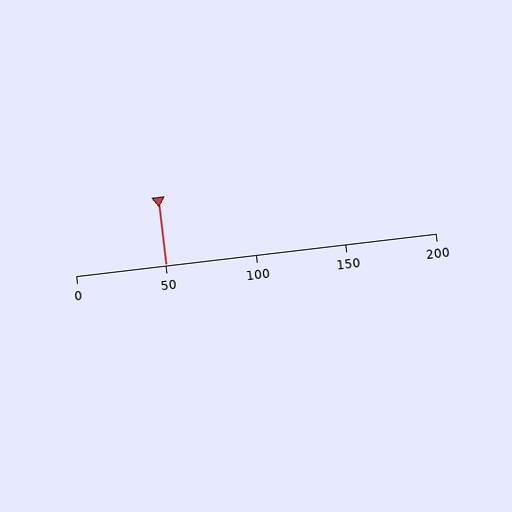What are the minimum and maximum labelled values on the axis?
The axis runs from 0 to 200.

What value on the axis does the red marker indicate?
The marker indicates approximately 50.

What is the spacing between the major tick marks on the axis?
The major ticks are spaced 50 apart.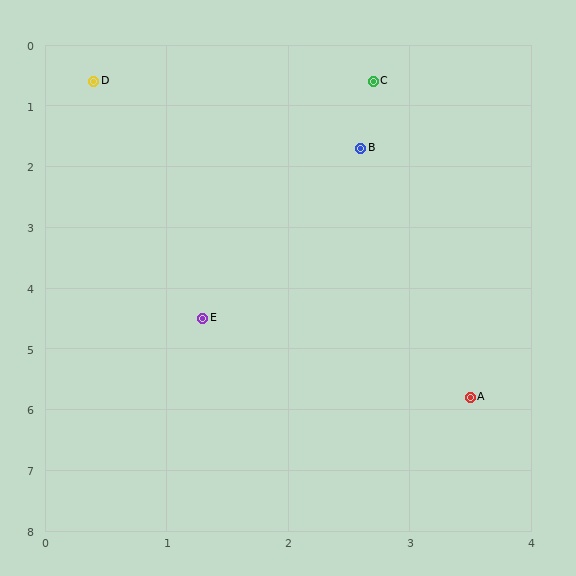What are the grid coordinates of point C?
Point C is at approximately (2.7, 0.6).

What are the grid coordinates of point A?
Point A is at approximately (3.5, 5.8).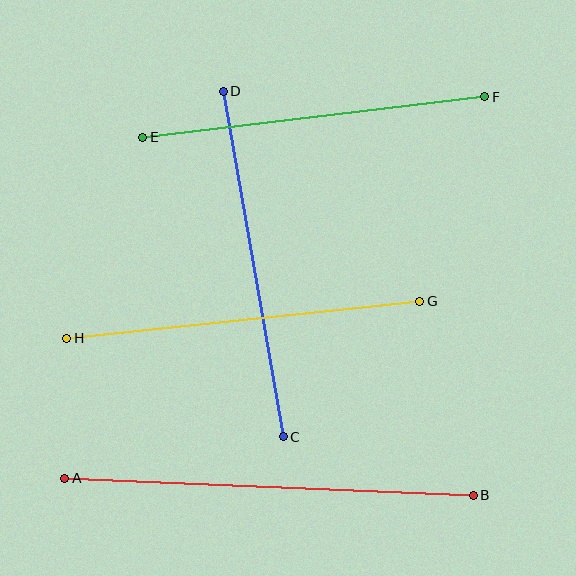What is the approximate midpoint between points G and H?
The midpoint is at approximately (243, 320) pixels.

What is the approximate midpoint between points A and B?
The midpoint is at approximately (269, 487) pixels.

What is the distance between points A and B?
The distance is approximately 409 pixels.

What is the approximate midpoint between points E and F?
The midpoint is at approximately (314, 117) pixels.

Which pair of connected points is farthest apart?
Points A and B are farthest apart.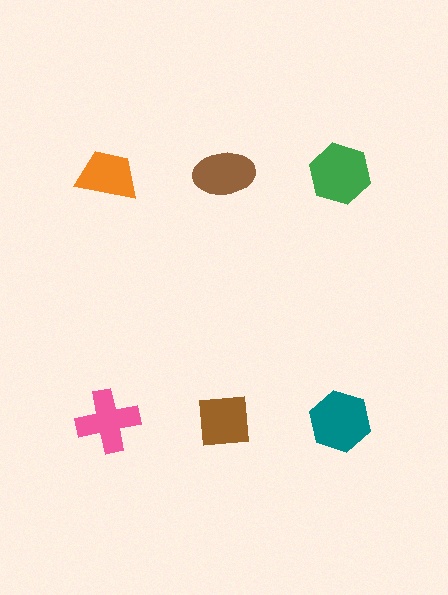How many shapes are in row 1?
3 shapes.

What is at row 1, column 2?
A brown ellipse.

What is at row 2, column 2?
A brown square.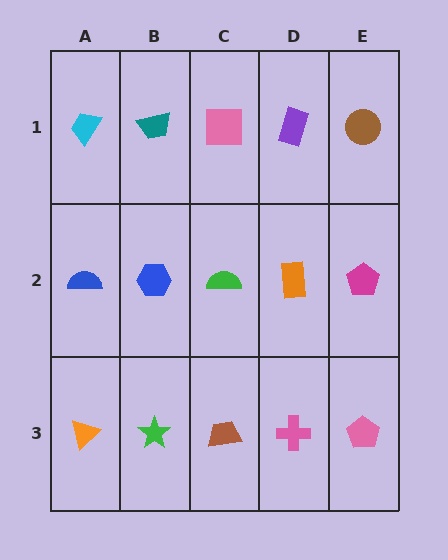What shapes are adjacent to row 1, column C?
A green semicircle (row 2, column C), a teal trapezoid (row 1, column B), a purple rectangle (row 1, column D).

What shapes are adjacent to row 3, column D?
An orange rectangle (row 2, column D), a brown trapezoid (row 3, column C), a pink pentagon (row 3, column E).